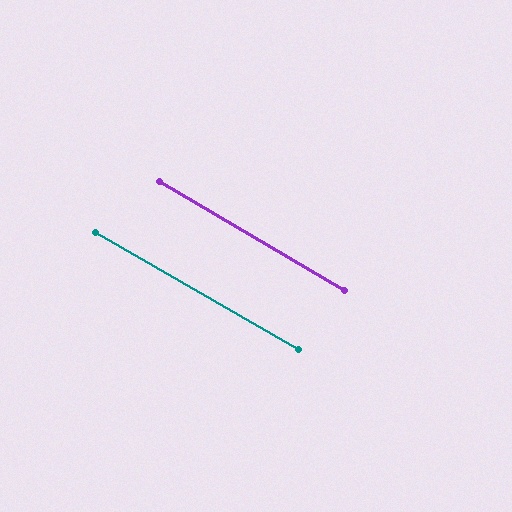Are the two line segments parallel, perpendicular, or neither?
Parallel — their directions differ by only 0.6°.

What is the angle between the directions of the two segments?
Approximately 1 degree.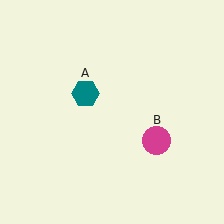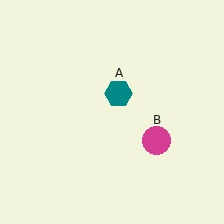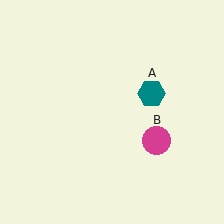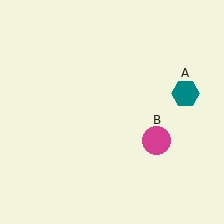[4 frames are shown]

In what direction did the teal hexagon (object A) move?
The teal hexagon (object A) moved right.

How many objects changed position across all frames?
1 object changed position: teal hexagon (object A).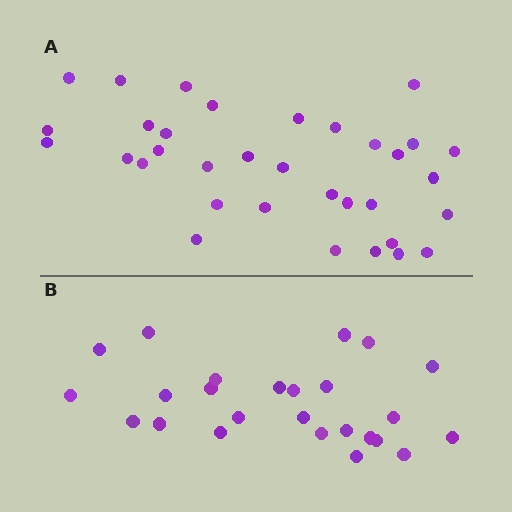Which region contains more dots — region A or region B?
Region A (the top region) has more dots.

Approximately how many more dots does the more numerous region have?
Region A has roughly 8 or so more dots than region B.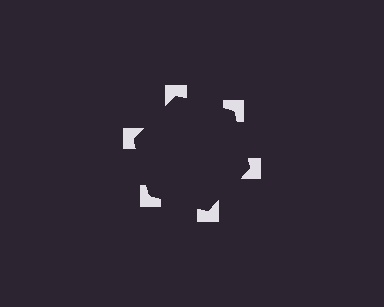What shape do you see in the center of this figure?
An illusory hexagon — its edges are inferred from the aligned wedge cuts in the notched squares, not physically drawn.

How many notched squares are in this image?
There are 6 — one at each vertex of the illusory hexagon.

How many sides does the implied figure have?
6 sides.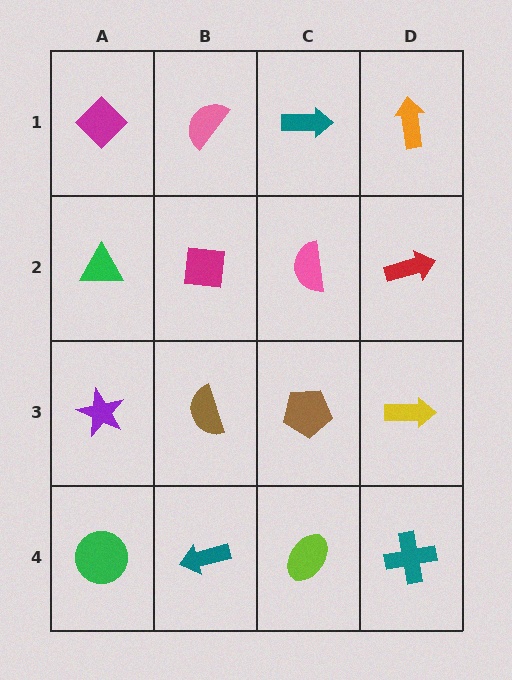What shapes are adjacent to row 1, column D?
A red arrow (row 2, column D), a teal arrow (row 1, column C).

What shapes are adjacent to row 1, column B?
A magenta square (row 2, column B), a magenta diamond (row 1, column A), a teal arrow (row 1, column C).